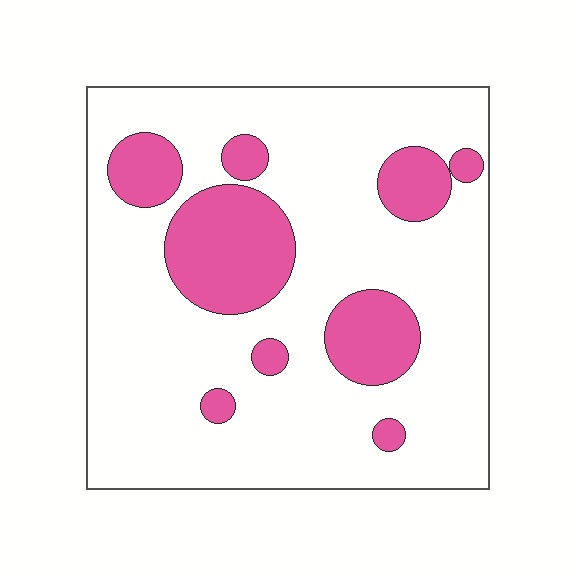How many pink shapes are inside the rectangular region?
9.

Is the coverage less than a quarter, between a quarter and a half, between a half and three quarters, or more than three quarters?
Less than a quarter.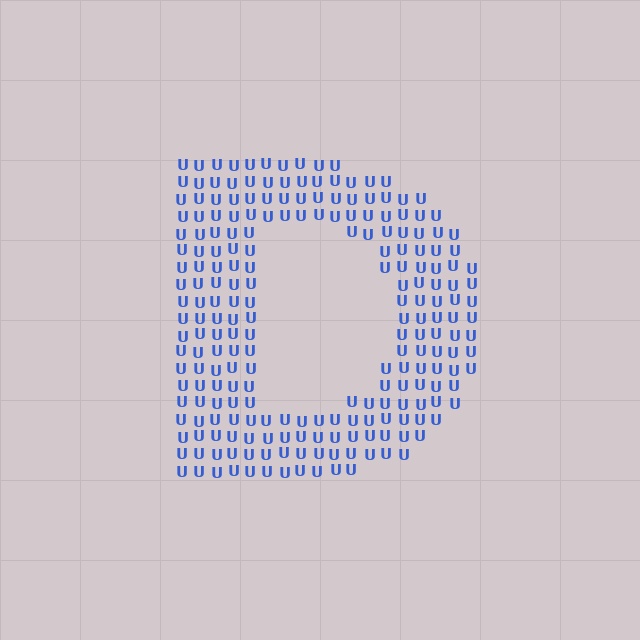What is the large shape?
The large shape is the letter D.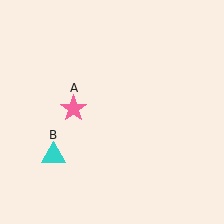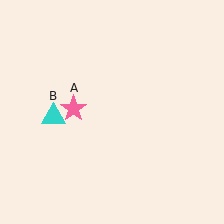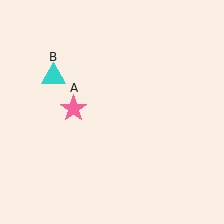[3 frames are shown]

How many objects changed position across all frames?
1 object changed position: cyan triangle (object B).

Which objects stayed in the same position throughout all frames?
Pink star (object A) remained stationary.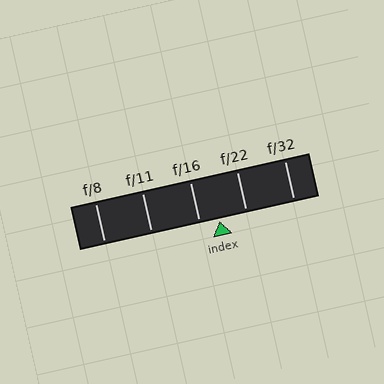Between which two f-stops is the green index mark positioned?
The index mark is between f/16 and f/22.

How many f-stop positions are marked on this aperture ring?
There are 5 f-stop positions marked.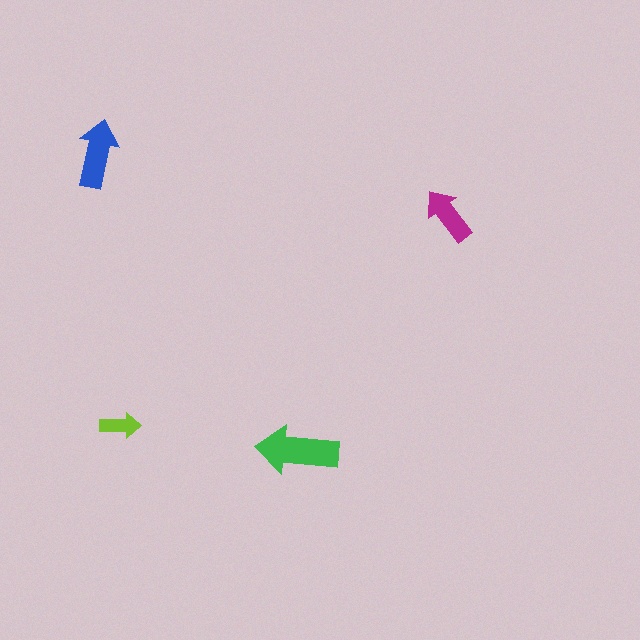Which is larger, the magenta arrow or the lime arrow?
The magenta one.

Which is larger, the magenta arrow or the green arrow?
The green one.